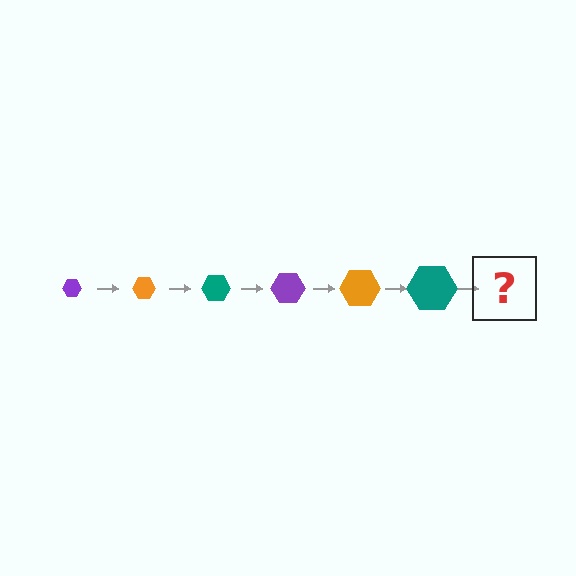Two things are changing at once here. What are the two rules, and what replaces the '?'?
The two rules are that the hexagon grows larger each step and the color cycles through purple, orange, and teal. The '?' should be a purple hexagon, larger than the previous one.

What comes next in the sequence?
The next element should be a purple hexagon, larger than the previous one.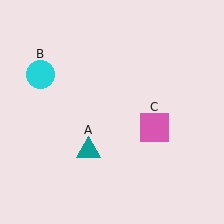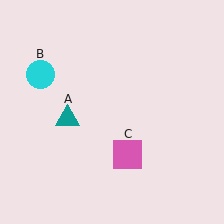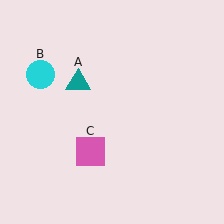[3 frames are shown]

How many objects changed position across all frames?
2 objects changed position: teal triangle (object A), pink square (object C).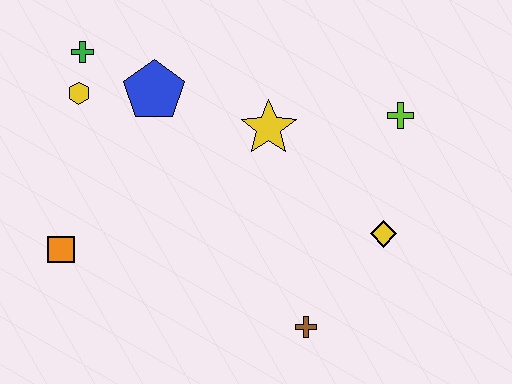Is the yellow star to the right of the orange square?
Yes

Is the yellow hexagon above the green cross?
No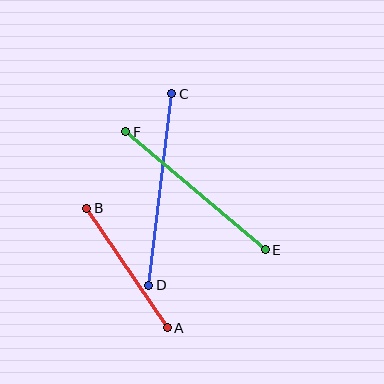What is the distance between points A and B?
The distance is approximately 144 pixels.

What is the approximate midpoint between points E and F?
The midpoint is at approximately (195, 191) pixels.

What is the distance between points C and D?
The distance is approximately 193 pixels.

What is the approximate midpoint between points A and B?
The midpoint is at approximately (127, 268) pixels.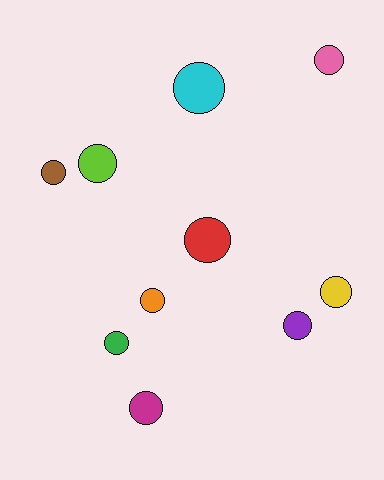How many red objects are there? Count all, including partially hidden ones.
There is 1 red object.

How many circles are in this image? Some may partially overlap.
There are 10 circles.